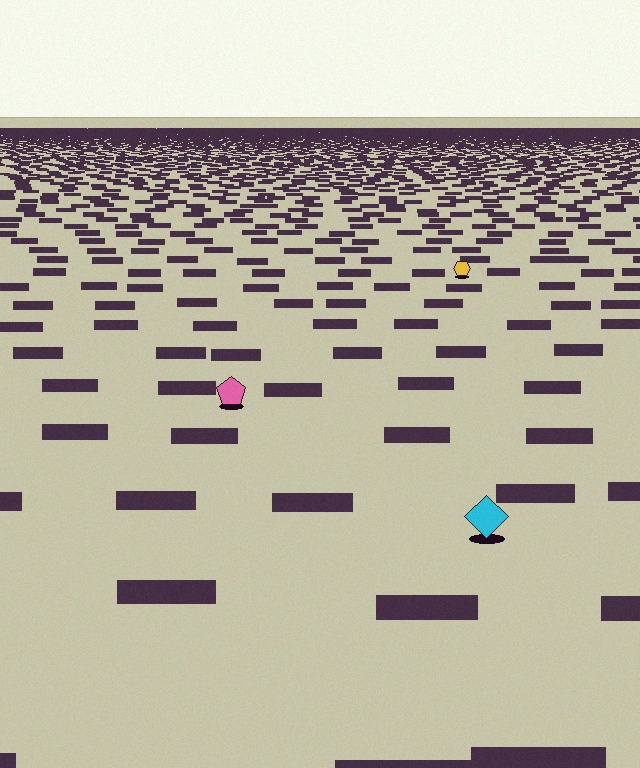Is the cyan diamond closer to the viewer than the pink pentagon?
Yes. The cyan diamond is closer — you can tell from the texture gradient: the ground texture is coarser near it.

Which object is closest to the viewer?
The cyan diamond is closest. The texture marks near it are larger and more spread out.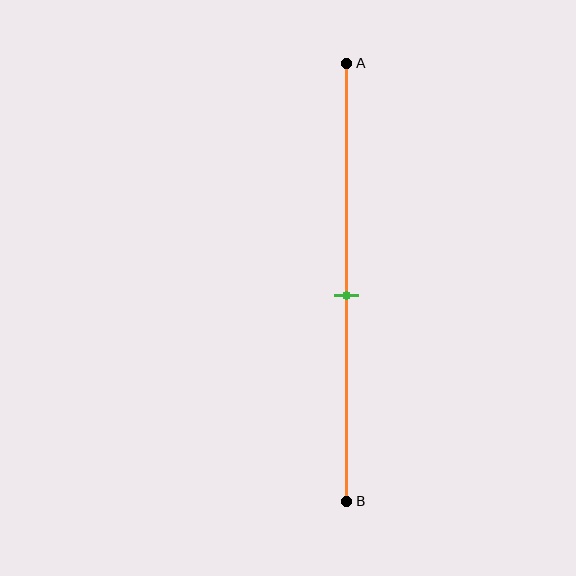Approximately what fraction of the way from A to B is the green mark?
The green mark is approximately 55% of the way from A to B.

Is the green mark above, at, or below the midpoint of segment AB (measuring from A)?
The green mark is approximately at the midpoint of segment AB.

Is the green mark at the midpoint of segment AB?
Yes, the mark is approximately at the midpoint.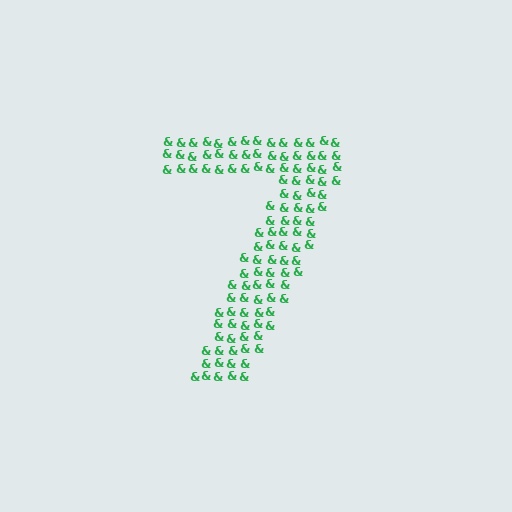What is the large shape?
The large shape is the digit 7.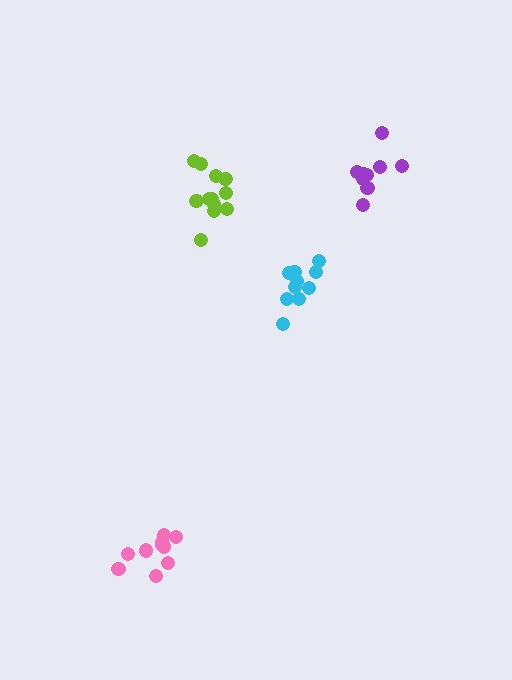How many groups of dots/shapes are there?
There are 4 groups.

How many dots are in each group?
Group 1: 10 dots, Group 2: 9 dots, Group 3: 12 dots, Group 4: 10 dots (41 total).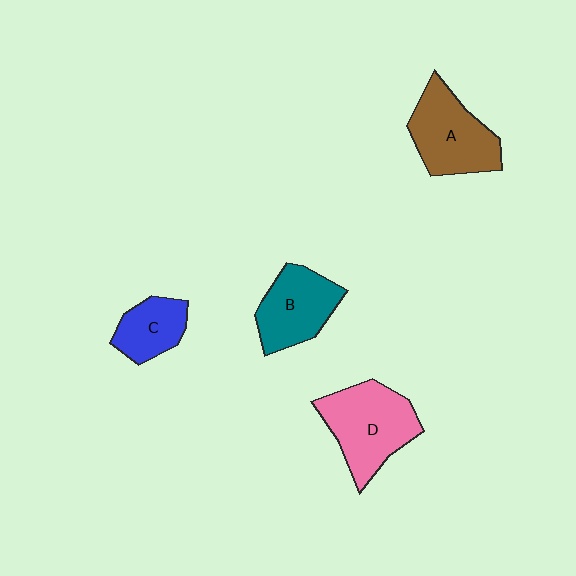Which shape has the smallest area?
Shape C (blue).